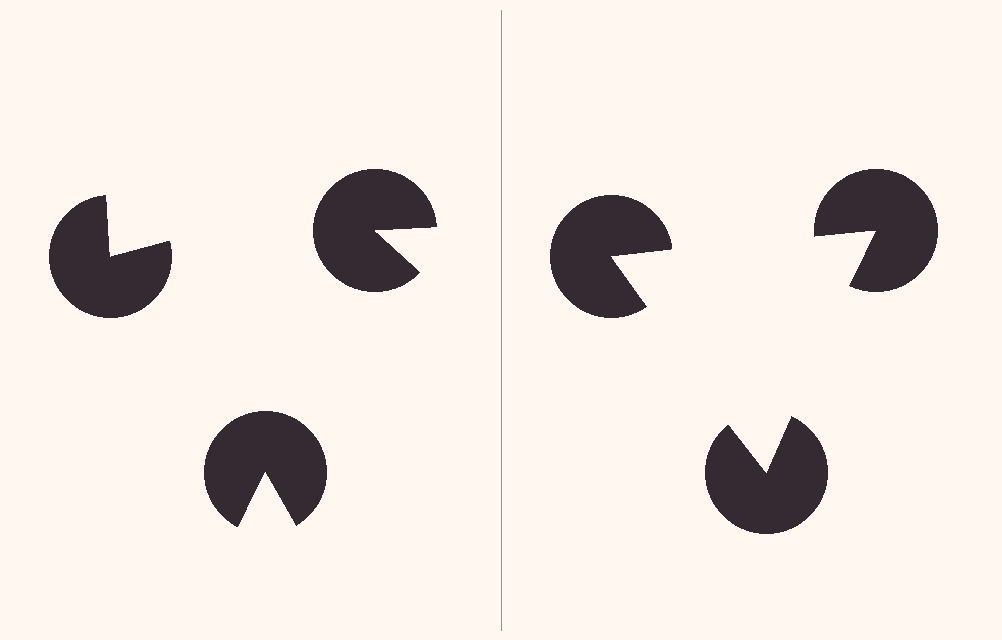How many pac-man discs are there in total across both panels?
6 — 3 on each side.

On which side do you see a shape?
An illusory triangle appears on the right side. On the left side the wedge cuts are rotated, so no coherent shape forms.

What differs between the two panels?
The pac-man discs are positioned identically on both sides; only the wedge orientations differ. On the right they align to a triangle; on the left they are misaligned.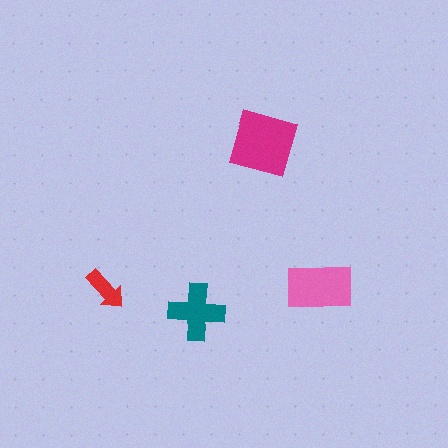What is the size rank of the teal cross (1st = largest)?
3rd.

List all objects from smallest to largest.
The red arrow, the teal cross, the pink rectangle, the magenta diamond.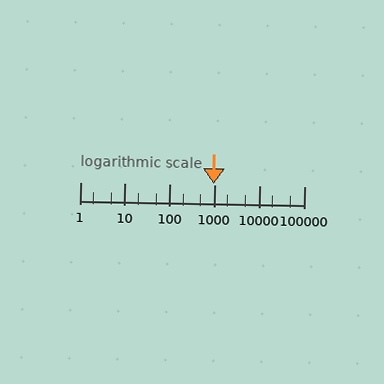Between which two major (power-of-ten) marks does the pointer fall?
The pointer is between 100 and 1000.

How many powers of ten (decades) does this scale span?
The scale spans 5 decades, from 1 to 100000.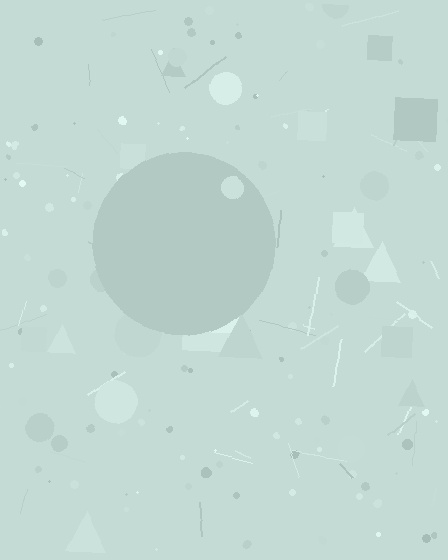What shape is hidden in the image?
A circle is hidden in the image.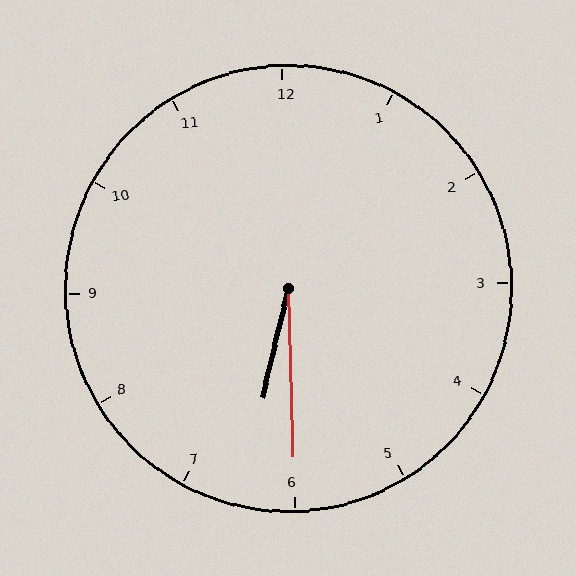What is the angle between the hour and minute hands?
Approximately 15 degrees.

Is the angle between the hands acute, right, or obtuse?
It is acute.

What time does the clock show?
6:30.